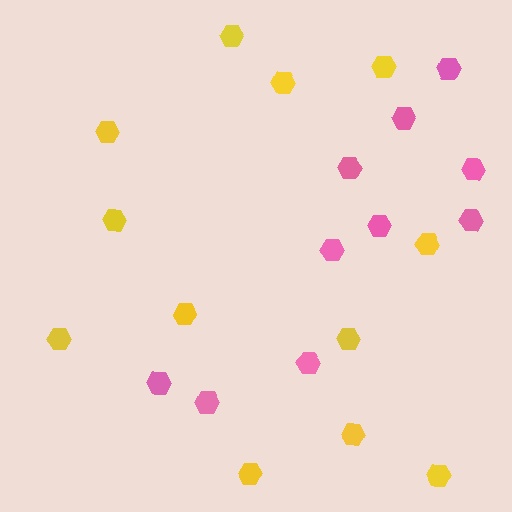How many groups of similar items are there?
There are 2 groups: one group of yellow hexagons (12) and one group of pink hexagons (10).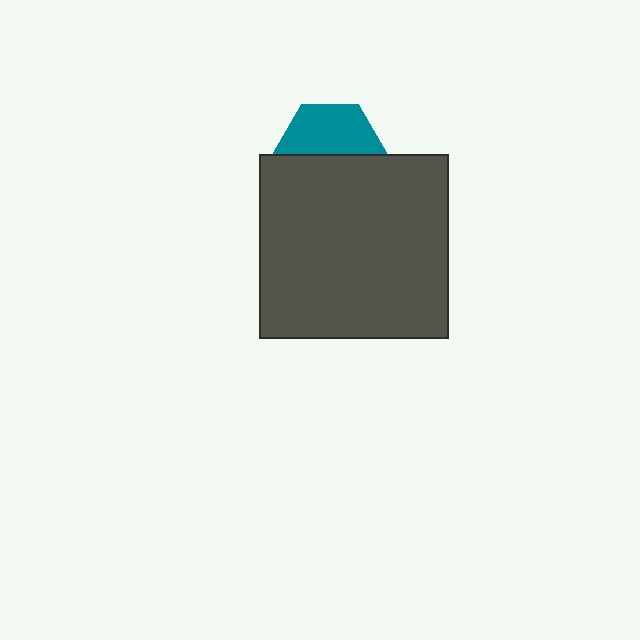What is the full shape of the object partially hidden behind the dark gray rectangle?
The partially hidden object is a teal hexagon.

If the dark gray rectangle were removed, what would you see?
You would see the complete teal hexagon.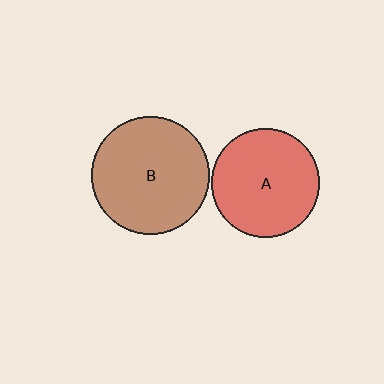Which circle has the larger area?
Circle B (brown).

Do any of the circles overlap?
No, none of the circles overlap.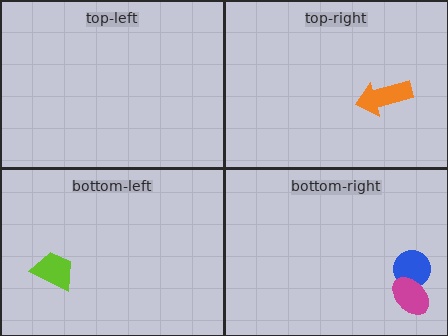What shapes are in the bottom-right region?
The blue circle, the magenta ellipse.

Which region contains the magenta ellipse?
The bottom-right region.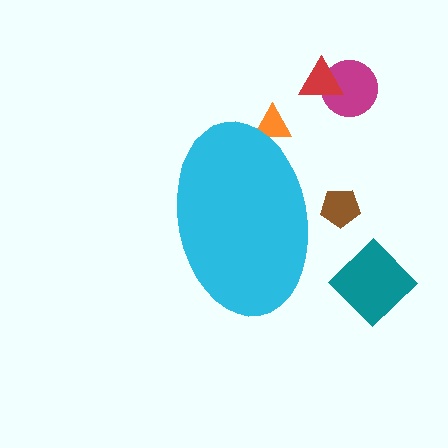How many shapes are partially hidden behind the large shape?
2 shapes are partially hidden.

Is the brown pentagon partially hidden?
Yes, the brown pentagon is partially hidden behind the cyan ellipse.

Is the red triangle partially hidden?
No, the red triangle is fully visible.